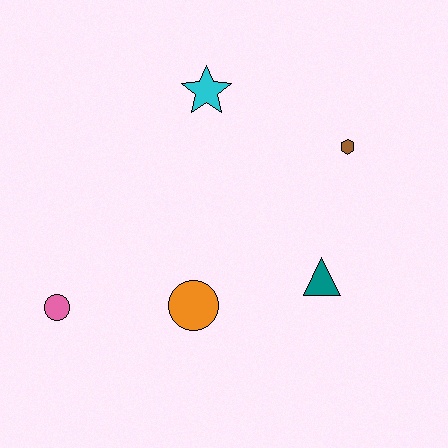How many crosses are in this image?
There are no crosses.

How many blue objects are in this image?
There are no blue objects.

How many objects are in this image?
There are 5 objects.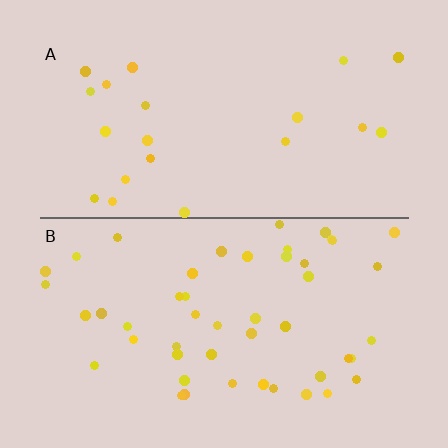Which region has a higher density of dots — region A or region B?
B (the bottom).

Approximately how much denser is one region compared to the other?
Approximately 2.3× — region B over region A.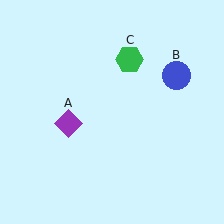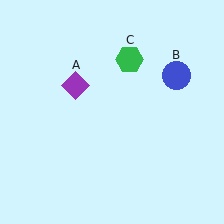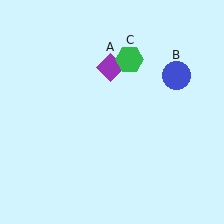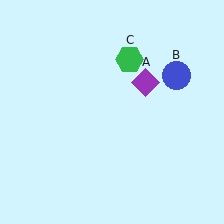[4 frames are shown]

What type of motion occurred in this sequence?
The purple diamond (object A) rotated clockwise around the center of the scene.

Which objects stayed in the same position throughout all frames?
Blue circle (object B) and green hexagon (object C) remained stationary.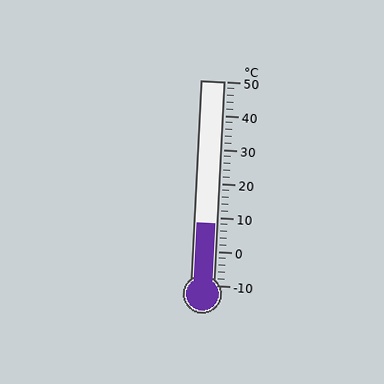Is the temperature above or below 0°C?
The temperature is above 0°C.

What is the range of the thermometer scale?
The thermometer scale ranges from -10°C to 50°C.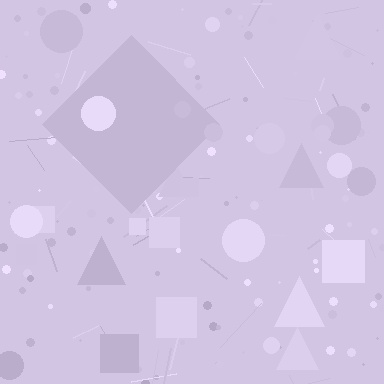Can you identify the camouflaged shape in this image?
The camouflaged shape is a diamond.